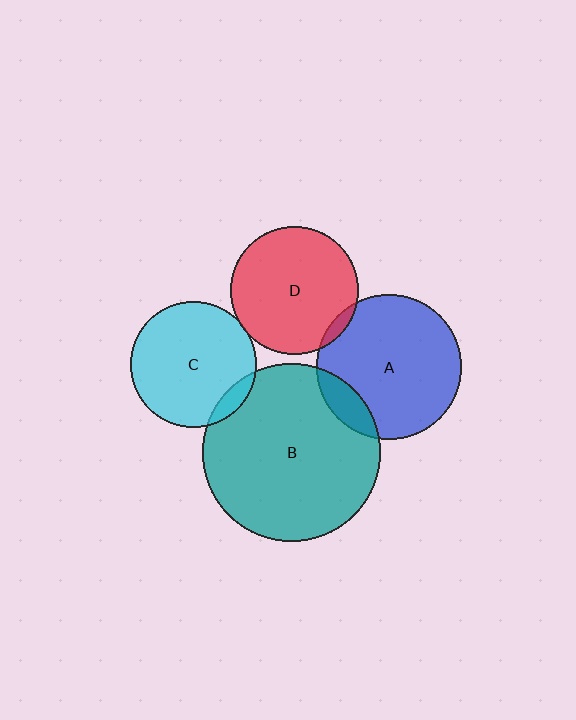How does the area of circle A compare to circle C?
Approximately 1.3 times.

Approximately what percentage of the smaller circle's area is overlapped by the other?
Approximately 10%.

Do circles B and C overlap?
Yes.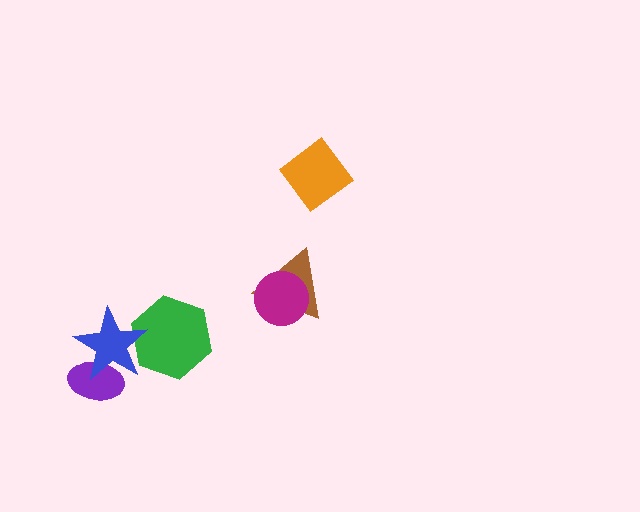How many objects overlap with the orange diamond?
0 objects overlap with the orange diamond.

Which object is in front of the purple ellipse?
The blue star is in front of the purple ellipse.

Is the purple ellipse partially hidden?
Yes, it is partially covered by another shape.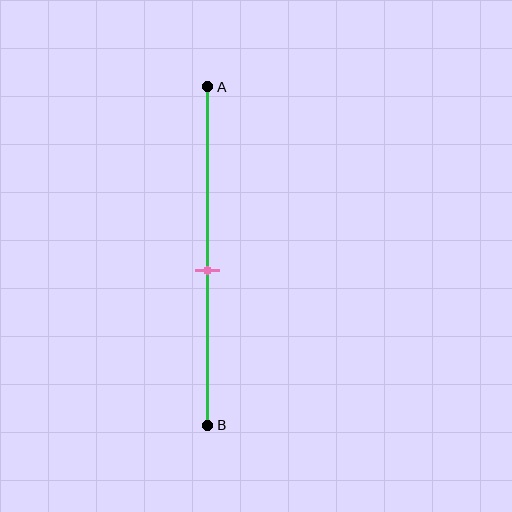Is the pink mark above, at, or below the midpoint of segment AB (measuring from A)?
The pink mark is below the midpoint of segment AB.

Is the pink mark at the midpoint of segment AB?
No, the mark is at about 55% from A, not at the 50% midpoint.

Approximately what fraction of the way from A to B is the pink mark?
The pink mark is approximately 55% of the way from A to B.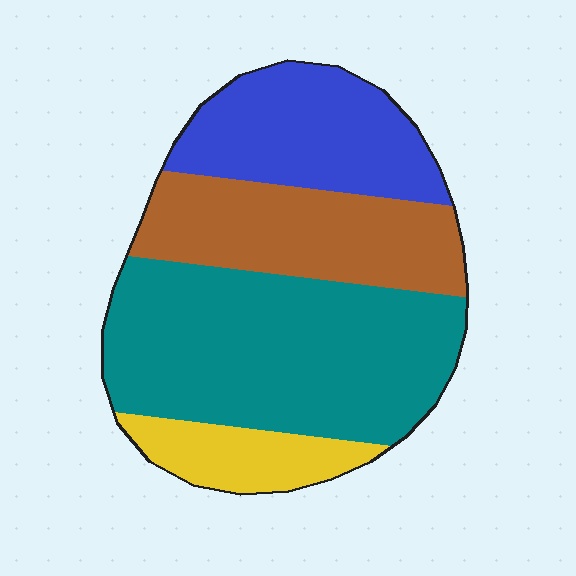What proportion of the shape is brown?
Brown covers around 25% of the shape.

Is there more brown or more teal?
Teal.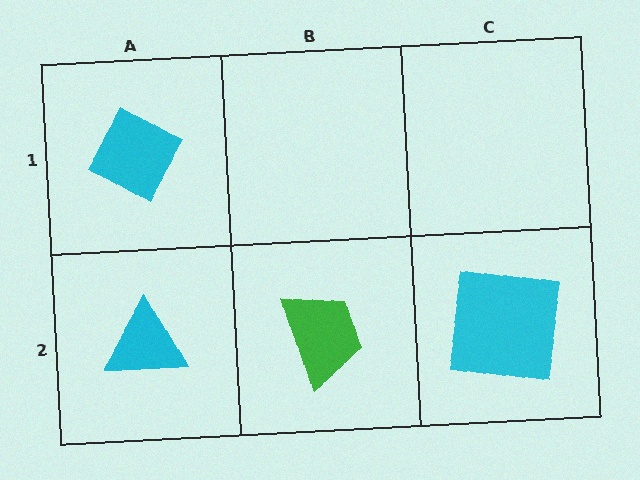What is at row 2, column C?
A cyan square.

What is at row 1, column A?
A cyan diamond.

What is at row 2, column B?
A green trapezoid.